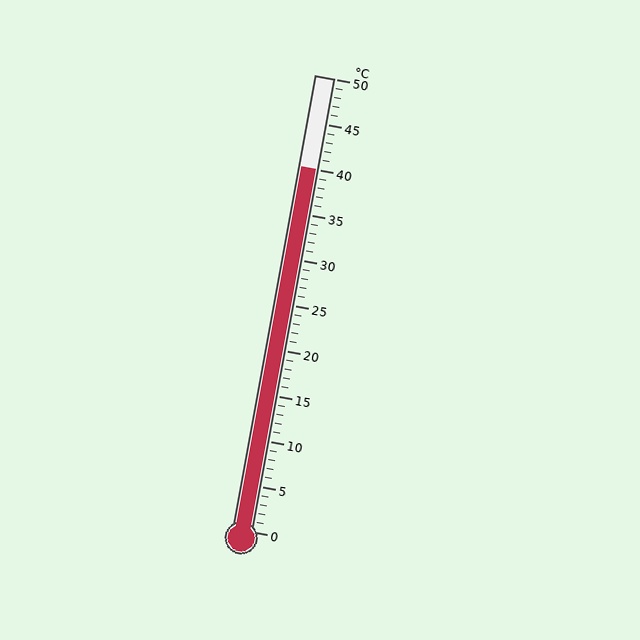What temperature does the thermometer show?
The thermometer shows approximately 40°C.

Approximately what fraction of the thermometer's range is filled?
The thermometer is filled to approximately 80% of its range.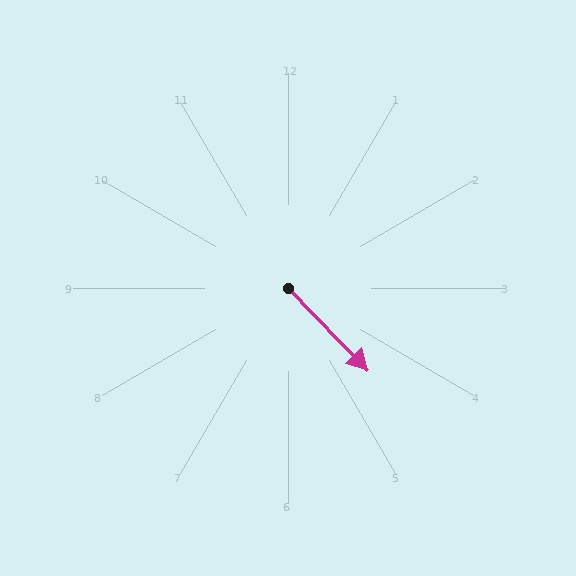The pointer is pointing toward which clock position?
Roughly 5 o'clock.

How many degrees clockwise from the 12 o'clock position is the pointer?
Approximately 136 degrees.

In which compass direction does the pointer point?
Southeast.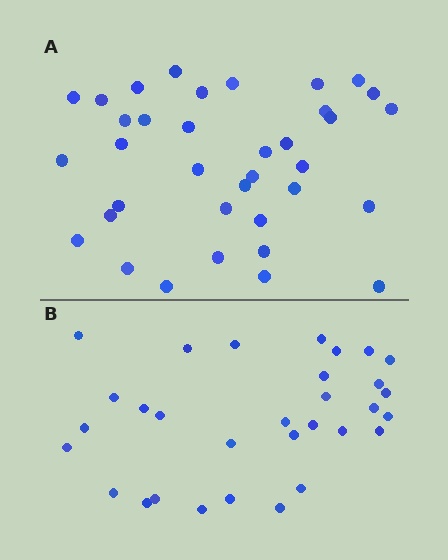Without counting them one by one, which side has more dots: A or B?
Region A (the top region) has more dots.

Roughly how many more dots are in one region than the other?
Region A has about 5 more dots than region B.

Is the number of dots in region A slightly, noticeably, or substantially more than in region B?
Region A has only slightly more — the two regions are fairly close. The ratio is roughly 1.2 to 1.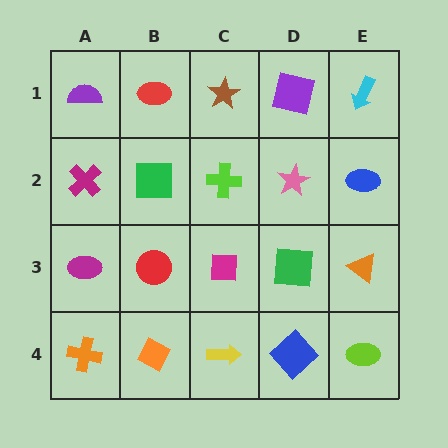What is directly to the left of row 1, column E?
A purple square.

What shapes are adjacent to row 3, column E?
A blue ellipse (row 2, column E), a lime ellipse (row 4, column E), a green square (row 3, column D).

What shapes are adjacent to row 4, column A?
A magenta ellipse (row 3, column A), an orange diamond (row 4, column B).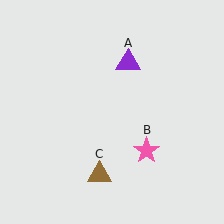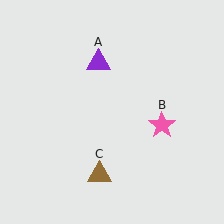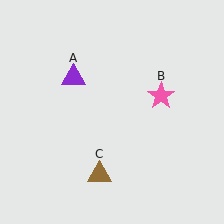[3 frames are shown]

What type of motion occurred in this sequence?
The purple triangle (object A), pink star (object B) rotated counterclockwise around the center of the scene.